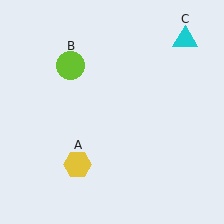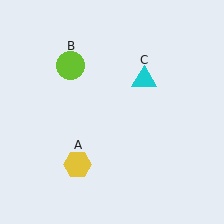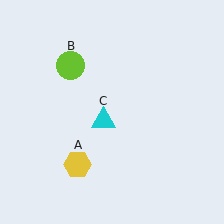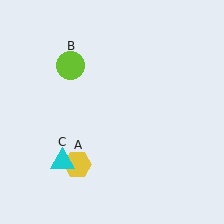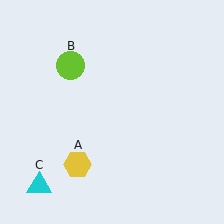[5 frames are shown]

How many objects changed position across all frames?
1 object changed position: cyan triangle (object C).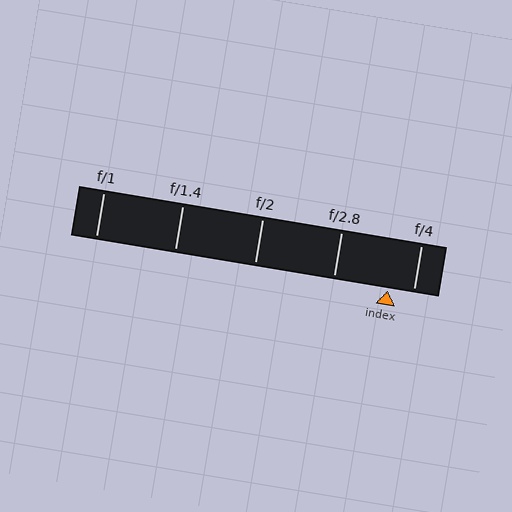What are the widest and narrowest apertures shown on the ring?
The widest aperture shown is f/1 and the narrowest is f/4.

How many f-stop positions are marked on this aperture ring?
There are 5 f-stop positions marked.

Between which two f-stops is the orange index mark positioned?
The index mark is between f/2.8 and f/4.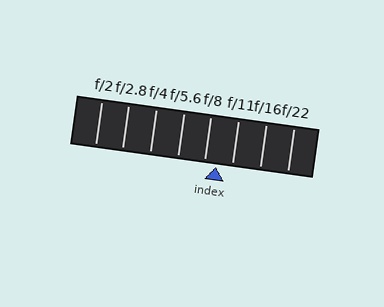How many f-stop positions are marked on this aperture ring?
There are 8 f-stop positions marked.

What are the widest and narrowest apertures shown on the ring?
The widest aperture shown is f/2 and the narrowest is f/22.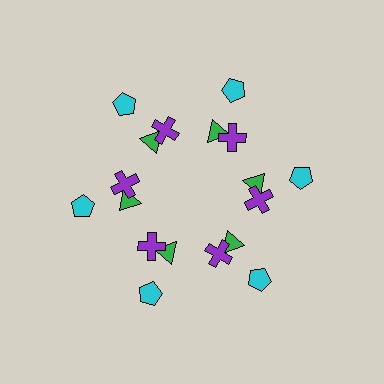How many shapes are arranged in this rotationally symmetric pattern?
There are 18 shapes, arranged in 6 groups of 3.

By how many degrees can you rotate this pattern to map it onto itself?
The pattern maps onto itself every 60 degrees of rotation.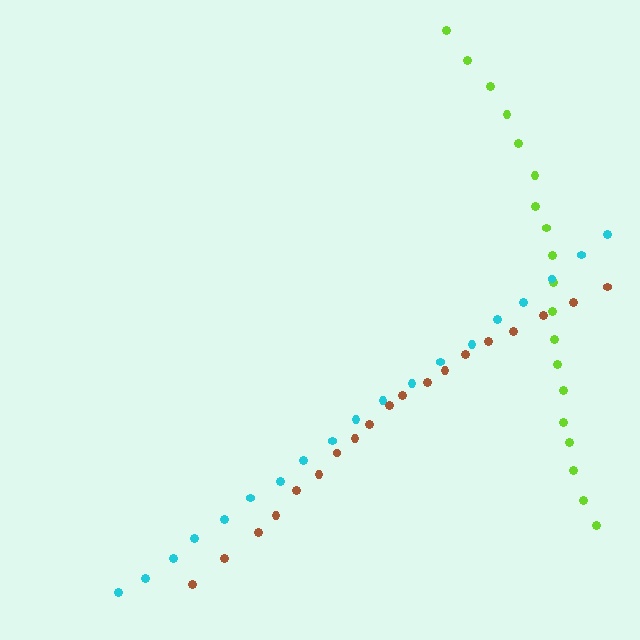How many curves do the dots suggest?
There are 3 distinct paths.